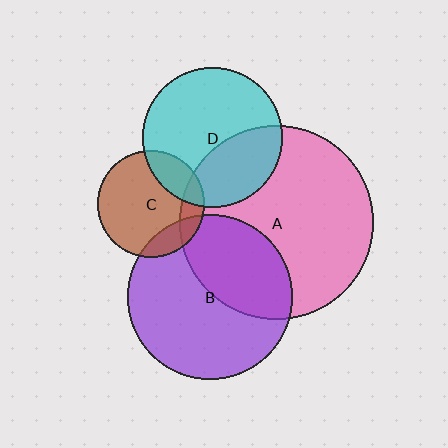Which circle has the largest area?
Circle A (pink).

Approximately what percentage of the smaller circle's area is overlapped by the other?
Approximately 15%.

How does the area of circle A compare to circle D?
Approximately 1.9 times.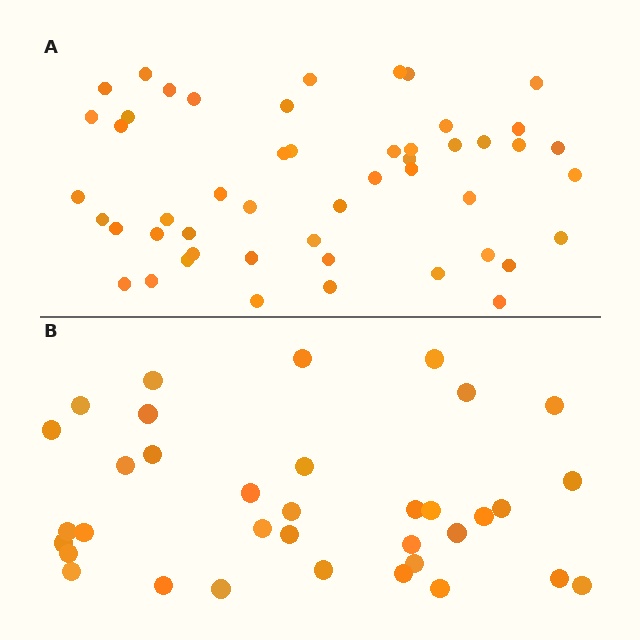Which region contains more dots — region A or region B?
Region A (the top region) has more dots.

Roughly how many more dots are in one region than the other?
Region A has approximately 15 more dots than region B.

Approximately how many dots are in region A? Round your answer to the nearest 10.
About 50 dots.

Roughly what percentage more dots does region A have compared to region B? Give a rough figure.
About 45% more.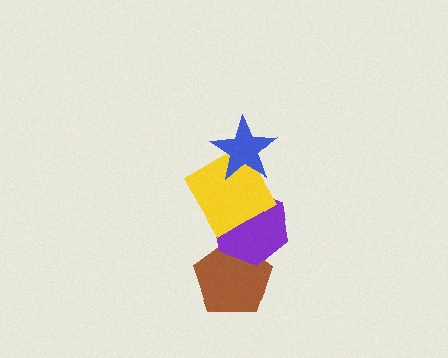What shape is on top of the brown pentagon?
The purple hexagon is on top of the brown pentagon.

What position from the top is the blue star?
The blue star is 1st from the top.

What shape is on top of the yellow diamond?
The blue star is on top of the yellow diamond.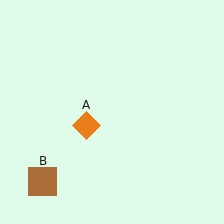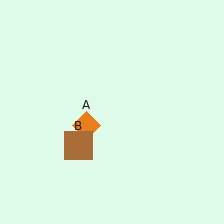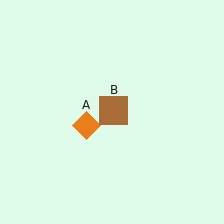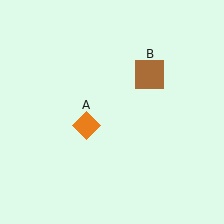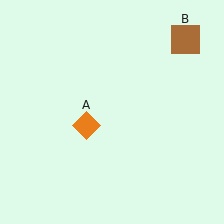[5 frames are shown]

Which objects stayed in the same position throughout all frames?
Orange diamond (object A) remained stationary.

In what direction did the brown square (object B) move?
The brown square (object B) moved up and to the right.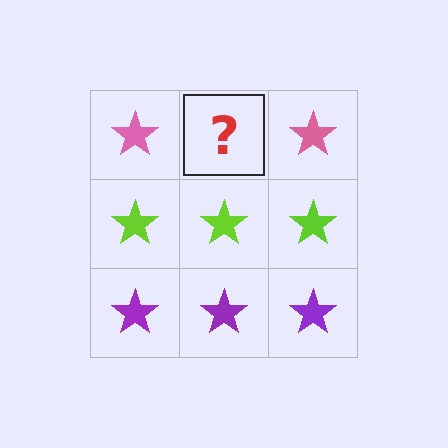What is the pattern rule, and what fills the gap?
The rule is that each row has a consistent color. The gap should be filled with a pink star.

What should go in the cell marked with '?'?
The missing cell should contain a pink star.